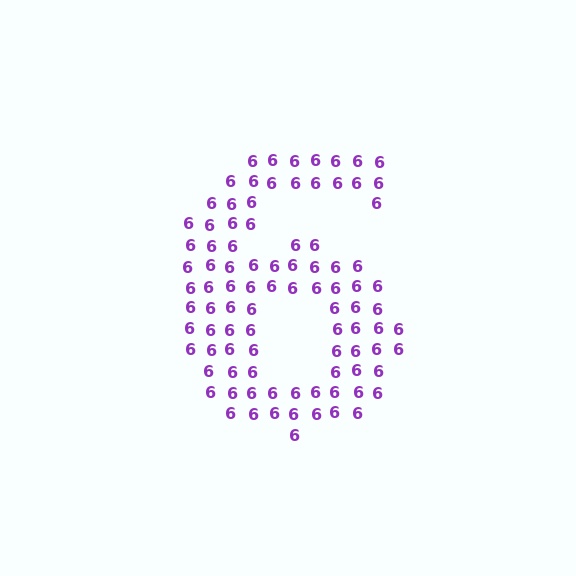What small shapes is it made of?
It is made of small digit 6's.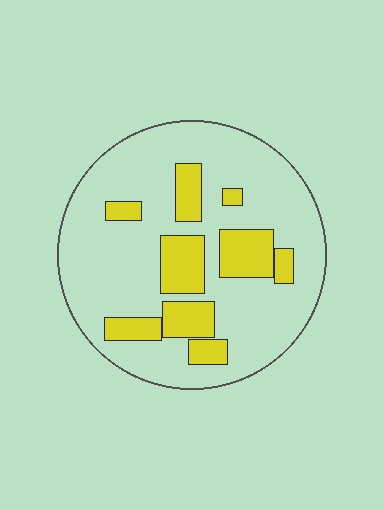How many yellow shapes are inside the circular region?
9.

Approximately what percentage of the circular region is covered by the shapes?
Approximately 25%.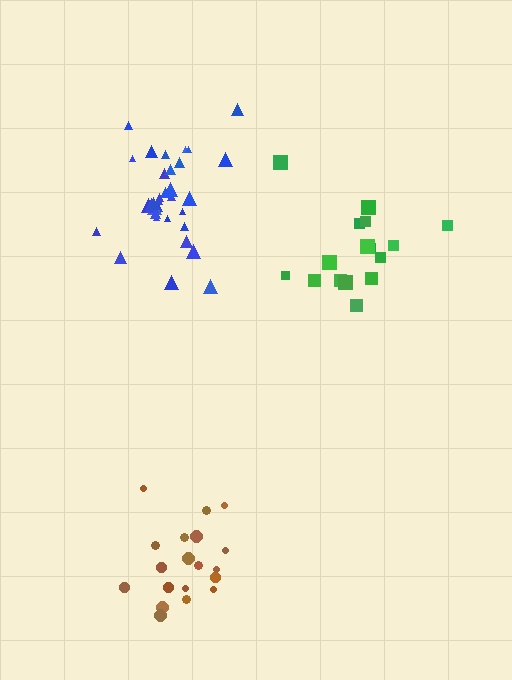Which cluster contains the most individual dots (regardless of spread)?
Blue (33).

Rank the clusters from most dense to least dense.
blue, brown, green.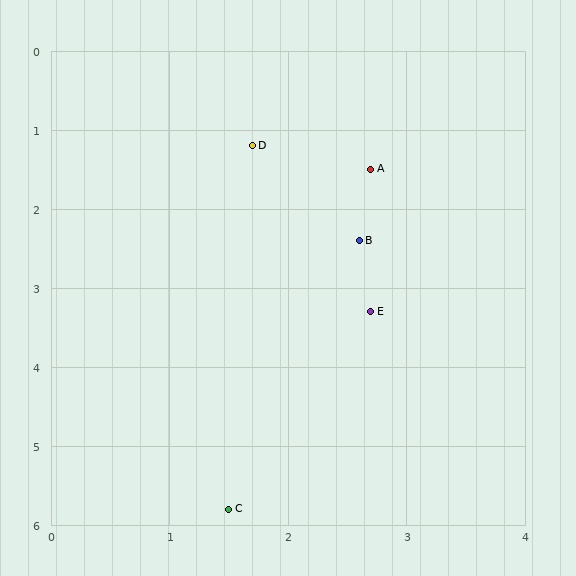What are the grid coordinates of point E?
Point E is at approximately (2.7, 3.3).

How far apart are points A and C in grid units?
Points A and C are about 4.5 grid units apart.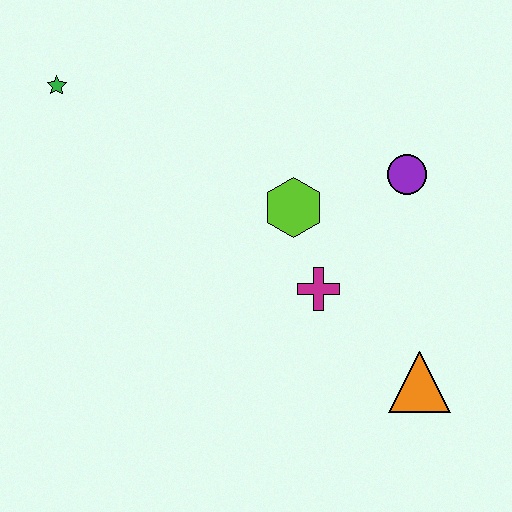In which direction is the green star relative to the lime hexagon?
The green star is to the left of the lime hexagon.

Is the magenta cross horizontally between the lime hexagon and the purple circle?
Yes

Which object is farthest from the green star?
The orange triangle is farthest from the green star.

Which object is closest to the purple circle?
The lime hexagon is closest to the purple circle.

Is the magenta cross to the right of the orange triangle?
No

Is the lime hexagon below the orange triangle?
No